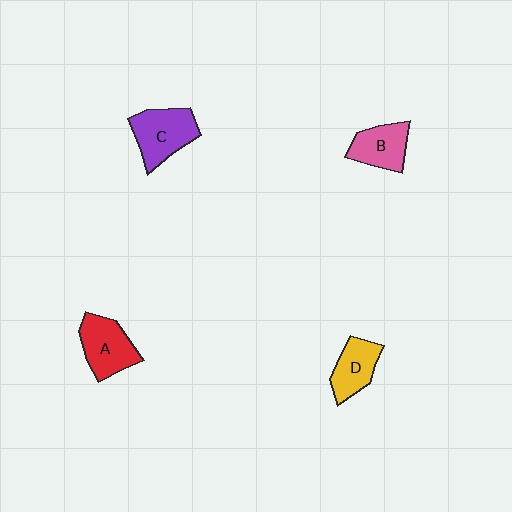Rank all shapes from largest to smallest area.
From largest to smallest: C (purple), A (red), B (pink), D (yellow).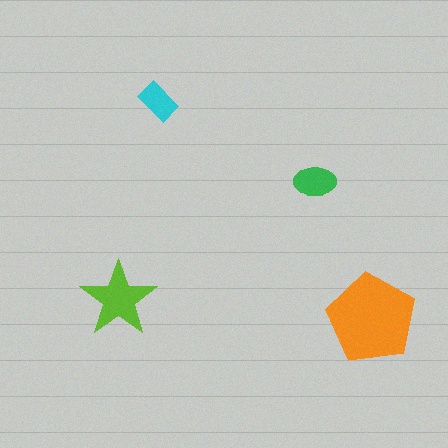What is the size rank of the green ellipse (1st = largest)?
3rd.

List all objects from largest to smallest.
The orange pentagon, the lime star, the green ellipse, the cyan rectangle.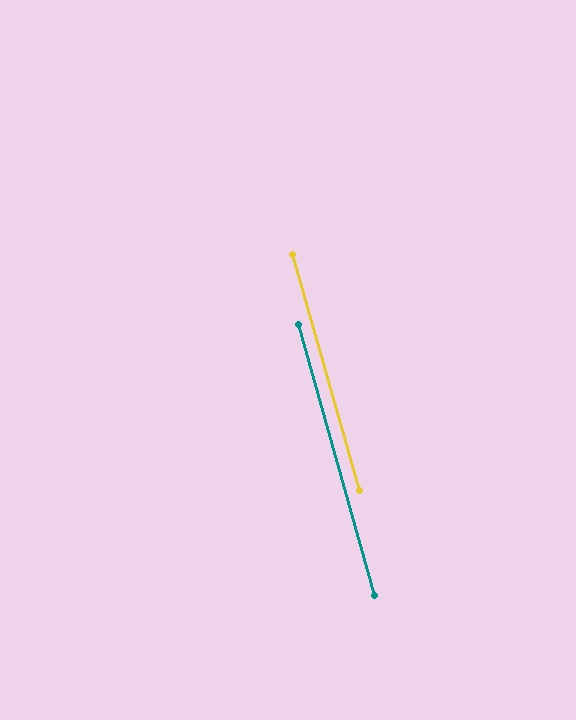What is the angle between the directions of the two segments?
Approximately 0 degrees.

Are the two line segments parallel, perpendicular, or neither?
Parallel — their directions differ by only 0.3°.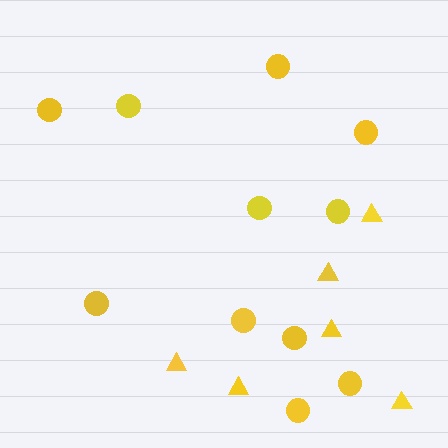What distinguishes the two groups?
There are 2 groups: one group of circles (11) and one group of triangles (6).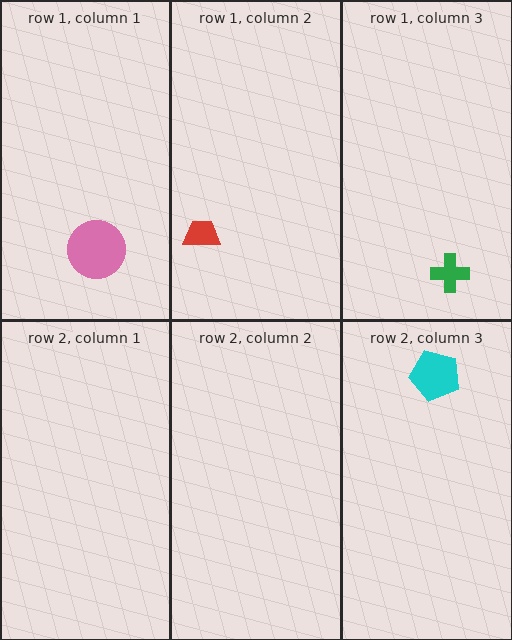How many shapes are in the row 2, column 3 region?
1.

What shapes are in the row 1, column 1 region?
The pink circle.